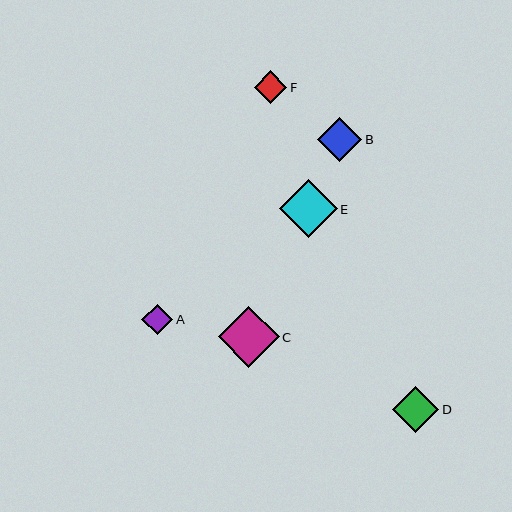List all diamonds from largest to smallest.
From largest to smallest: C, E, D, B, F, A.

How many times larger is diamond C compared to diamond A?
Diamond C is approximately 2.0 times the size of diamond A.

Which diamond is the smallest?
Diamond A is the smallest with a size of approximately 31 pixels.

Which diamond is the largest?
Diamond C is the largest with a size of approximately 61 pixels.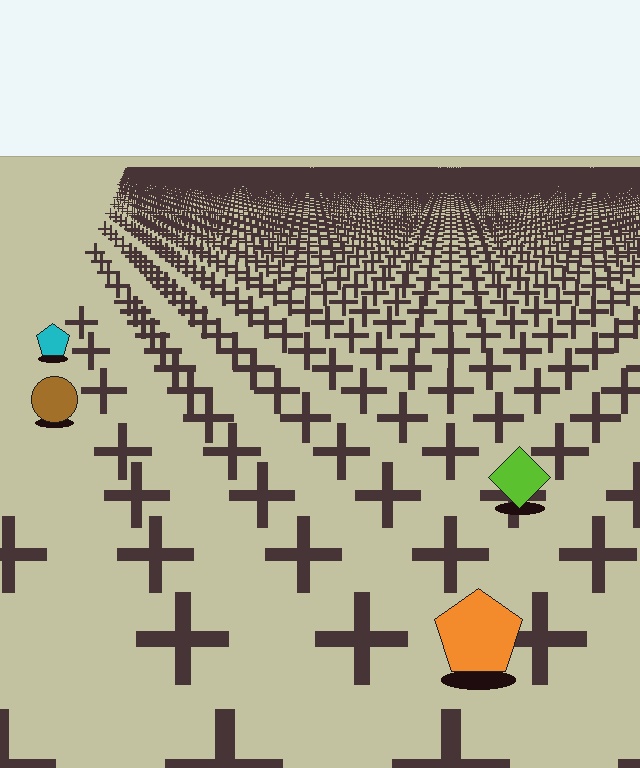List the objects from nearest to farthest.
From nearest to farthest: the orange pentagon, the lime diamond, the brown circle, the cyan pentagon.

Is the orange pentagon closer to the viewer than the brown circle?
Yes. The orange pentagon is closer — you can tell from the texture gradient: the ground texture is coarser near it.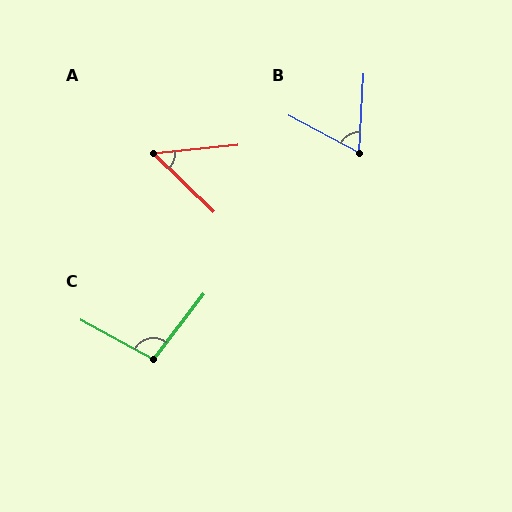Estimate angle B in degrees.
Approximately 66 degrees.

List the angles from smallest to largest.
A (50°), B (66°), C (99°).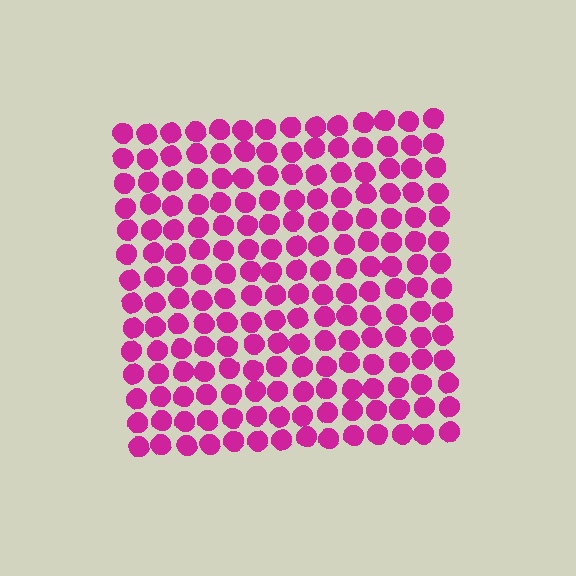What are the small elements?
The small elements are circles.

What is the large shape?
The large shape is a square.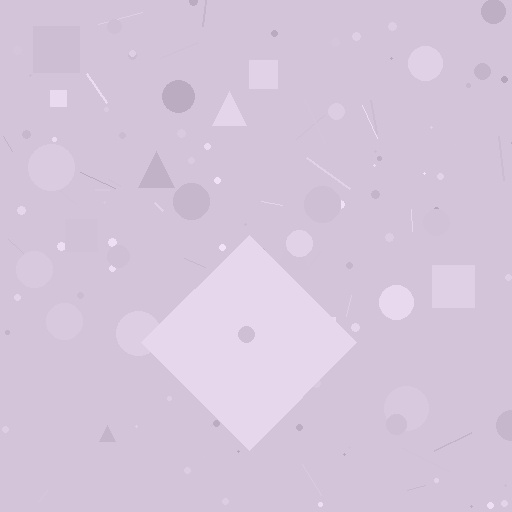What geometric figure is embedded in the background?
A diamond is embedded in the background.